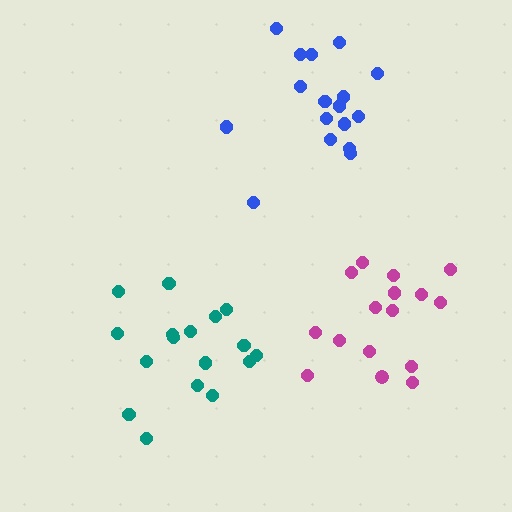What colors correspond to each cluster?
The clusters are colored: magenta, blue, teal.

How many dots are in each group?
Group 1: 16 dots, Group 2: 17 dots, Group 3: 17 dots (50 total).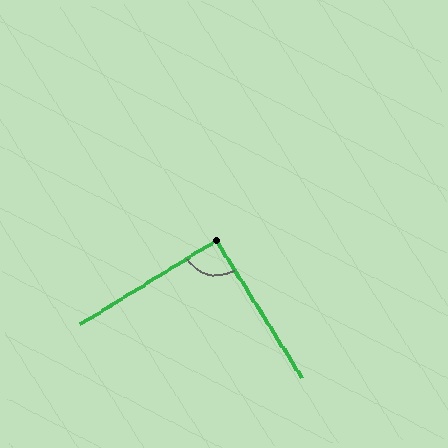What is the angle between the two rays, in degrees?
Approximately 90 degrees.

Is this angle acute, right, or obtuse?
It is approximately a right angle.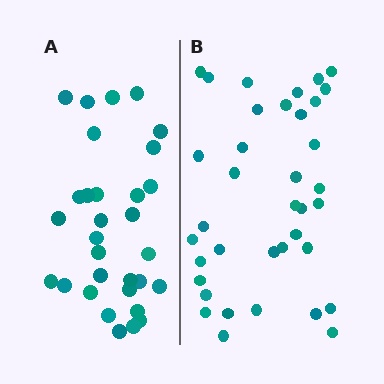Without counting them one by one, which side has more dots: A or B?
Region B (the right region) has more dots.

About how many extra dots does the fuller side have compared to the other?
Region B has about 6 more dots than region A.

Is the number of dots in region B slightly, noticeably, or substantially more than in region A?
Region B has only slightly more — the two regions are fairly close. The ratio is roughly 1.2 to 1.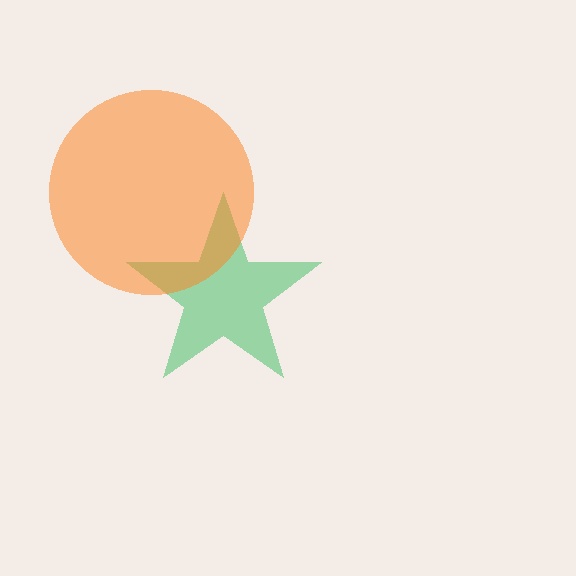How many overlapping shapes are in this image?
There are 2 overlapping shapes in the image.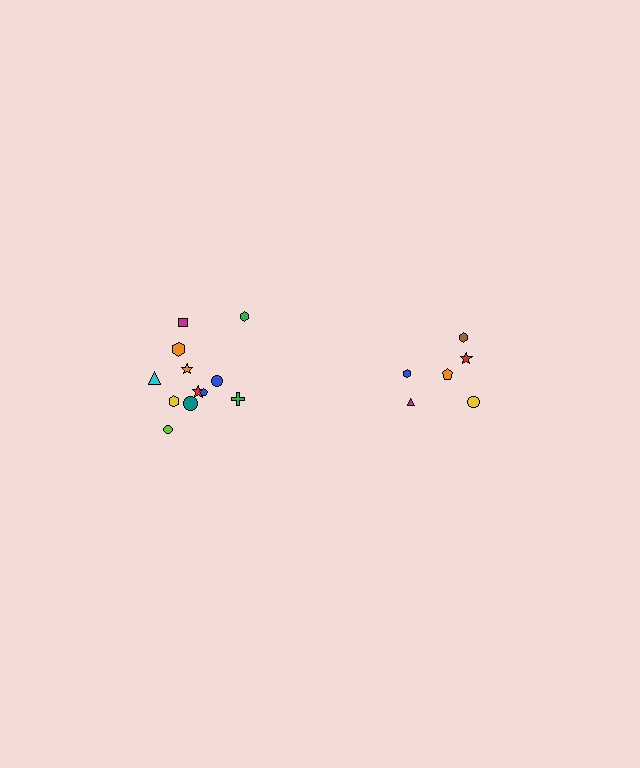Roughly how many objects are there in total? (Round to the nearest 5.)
Roughly 20 objects in total.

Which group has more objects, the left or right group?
The left group.